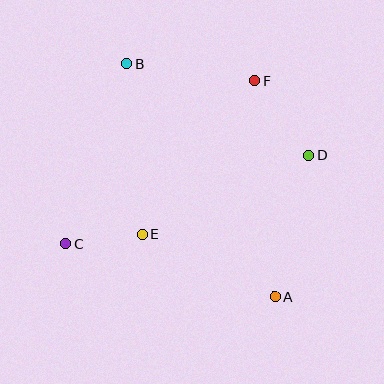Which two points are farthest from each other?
Points A and B are farthest from each other.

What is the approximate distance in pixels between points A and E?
The distance between A and E is approximately 146 pixels.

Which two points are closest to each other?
Points C and E are closest to each other.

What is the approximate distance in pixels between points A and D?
The distance between A and D is approximately 145 pixels.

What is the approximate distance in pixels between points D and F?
The distance between D and F is approximately 92 pixels.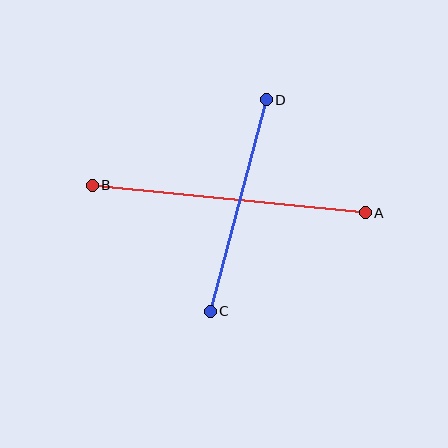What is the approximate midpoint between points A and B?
The midpoint is at approximately (229, 199) pixels.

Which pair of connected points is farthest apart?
Points A and B are farthest apart.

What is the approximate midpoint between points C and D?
The midpoint is at approximately (238, 205) pixels.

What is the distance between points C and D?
The distance is approximately 219 pixels.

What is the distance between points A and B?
The distance is approximately 274 pixels.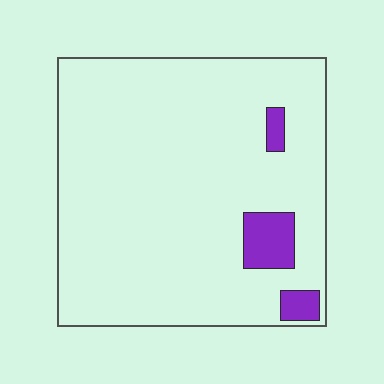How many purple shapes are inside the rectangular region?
3.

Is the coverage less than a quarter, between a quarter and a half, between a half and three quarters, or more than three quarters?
Less than a quarter.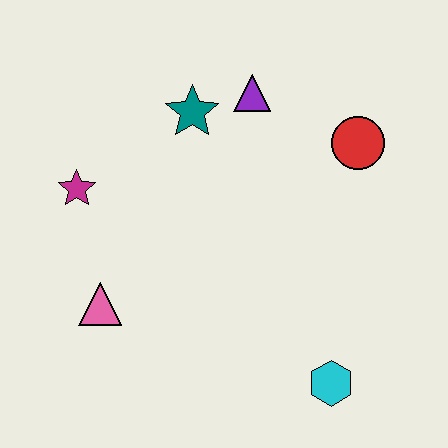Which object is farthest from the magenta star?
The cyan hexagon is farthest from the magenta star.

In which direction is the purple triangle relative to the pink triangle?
The purple triangle is above the pink triangle.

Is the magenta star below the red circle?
Yes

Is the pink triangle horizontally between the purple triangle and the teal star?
No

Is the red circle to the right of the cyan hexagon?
Yes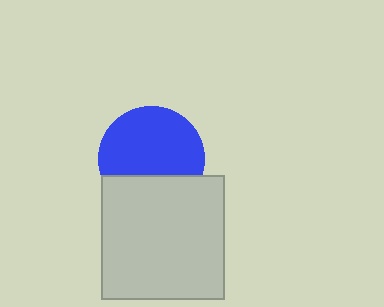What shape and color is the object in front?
The object in front is a light gray square.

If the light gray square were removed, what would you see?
You would see the complete blue circle.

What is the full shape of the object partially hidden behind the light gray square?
The partially hidden object is a blue circle.